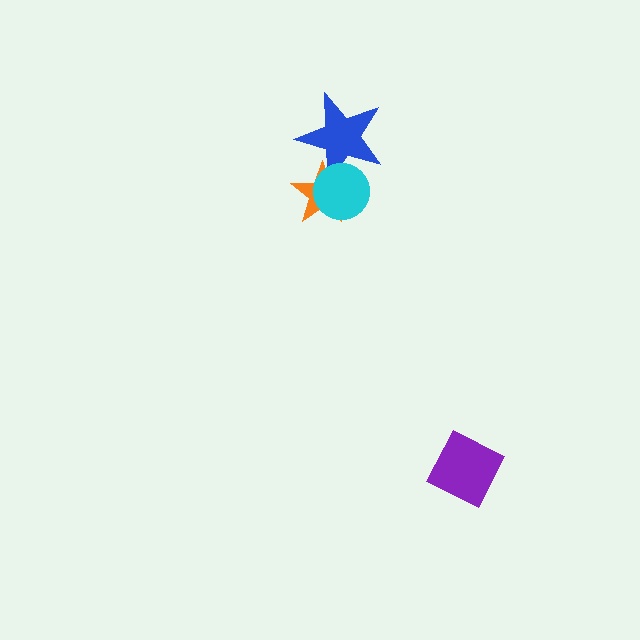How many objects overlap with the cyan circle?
2 objects overlap with the cyan circle.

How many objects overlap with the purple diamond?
0 objects overlap with the purple diamond.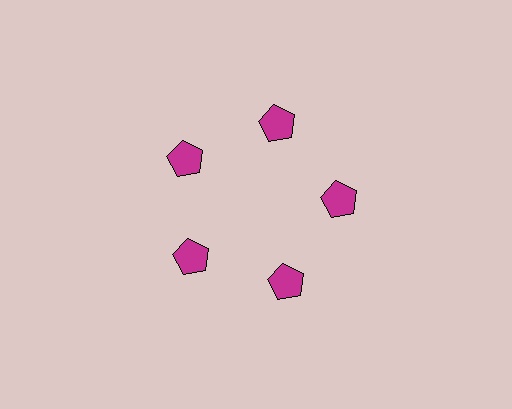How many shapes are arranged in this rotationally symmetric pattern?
There are 5 shapes, arranged in 5 groups of 1.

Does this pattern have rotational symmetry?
Yes, this pattern has 5-fold rotational symmetry. It looks the same after rotating 72 degrees around the center.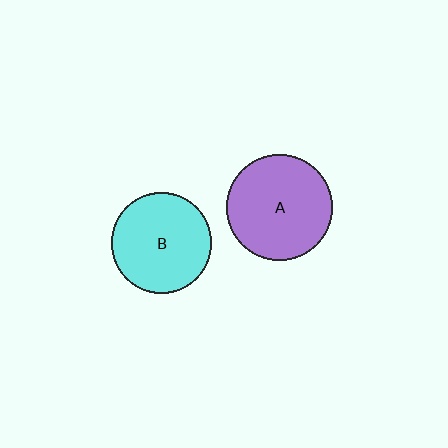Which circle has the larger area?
Circle A (purple).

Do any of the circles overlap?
No, none of the circles overlap.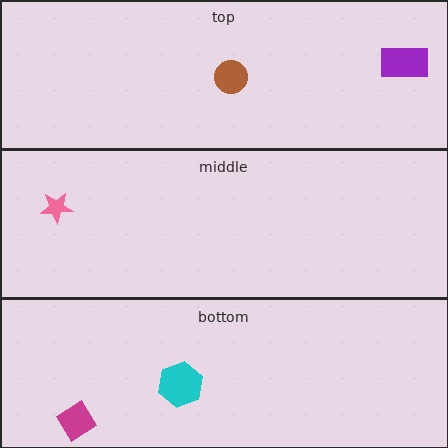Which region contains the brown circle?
The top region.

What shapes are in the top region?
The purple rectangle, the brown circle.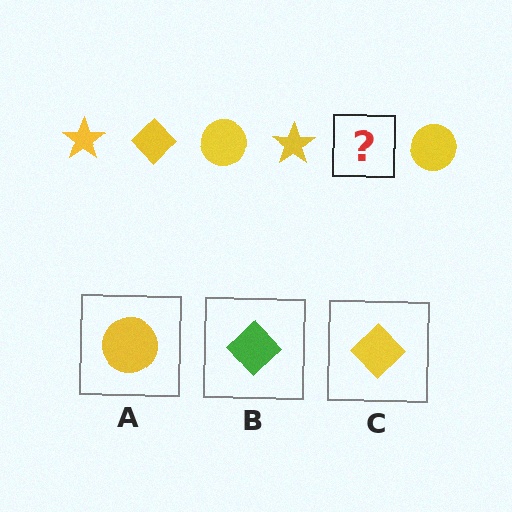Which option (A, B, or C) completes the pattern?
C.